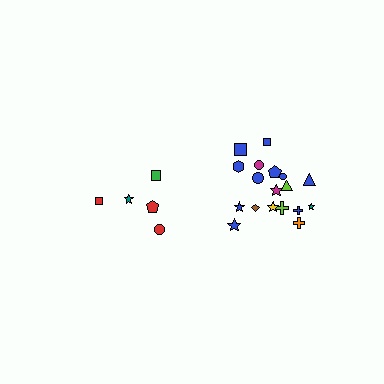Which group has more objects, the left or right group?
The right group.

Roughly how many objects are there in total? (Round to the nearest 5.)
Roughly 25 objects in total.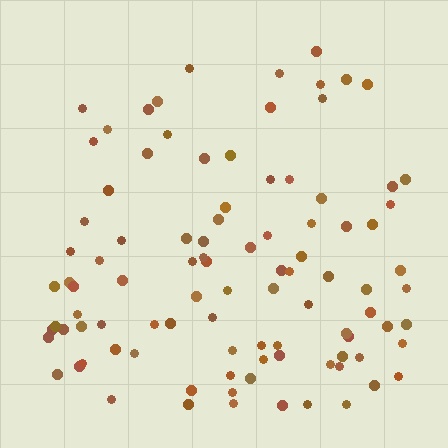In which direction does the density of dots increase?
From top to bottom, with the bottom side densest.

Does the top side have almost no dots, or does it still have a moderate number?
Still a moderate number, just noticeably fewer than the bottom.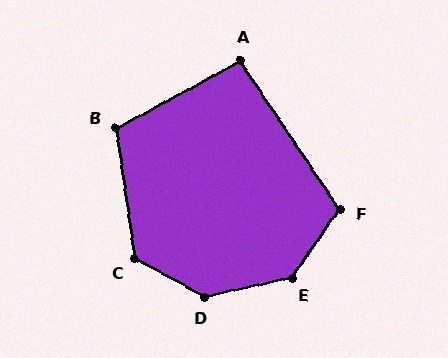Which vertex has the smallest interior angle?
A, at approximately 95 degrees.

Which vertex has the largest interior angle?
D, at approximately 139 degrees.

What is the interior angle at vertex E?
Approximately 137 degrees (obtuse).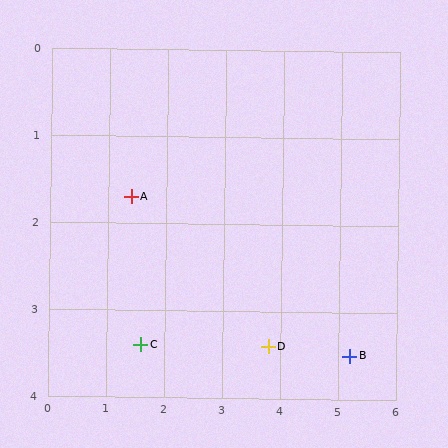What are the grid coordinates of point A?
Point A is at approximately (1.4, 1.7).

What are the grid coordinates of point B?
Point B is at approximately (5.2, 3.5).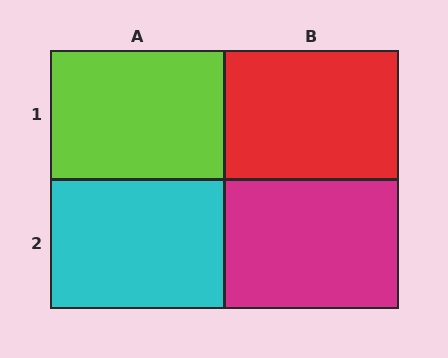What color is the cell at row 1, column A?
Lime.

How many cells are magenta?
1 cell is magenta.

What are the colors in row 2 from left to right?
Cyan, magenta.